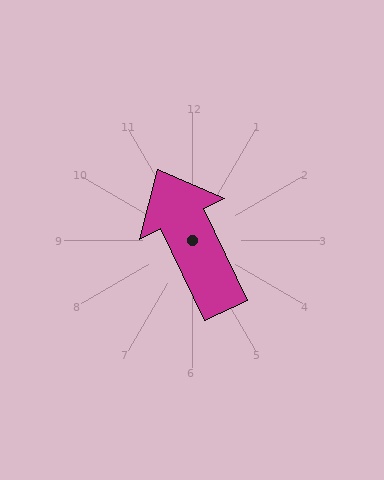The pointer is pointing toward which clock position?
Roughly 11 o'clock.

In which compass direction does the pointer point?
Northwest.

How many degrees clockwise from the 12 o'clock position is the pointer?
Approximately 334 degrees.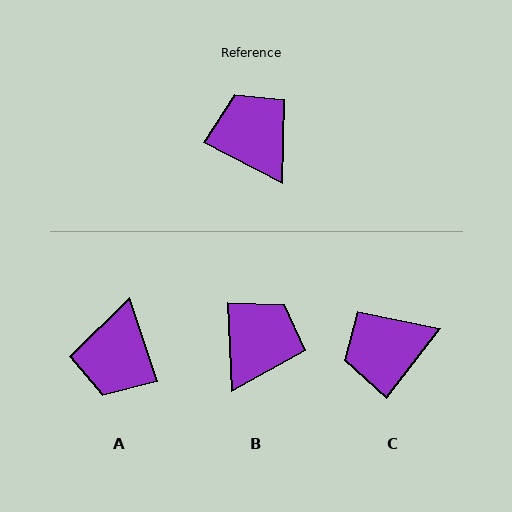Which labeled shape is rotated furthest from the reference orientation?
A, about 136 degrees away.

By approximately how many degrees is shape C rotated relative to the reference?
Approximately 80 degrees counter-clockwise.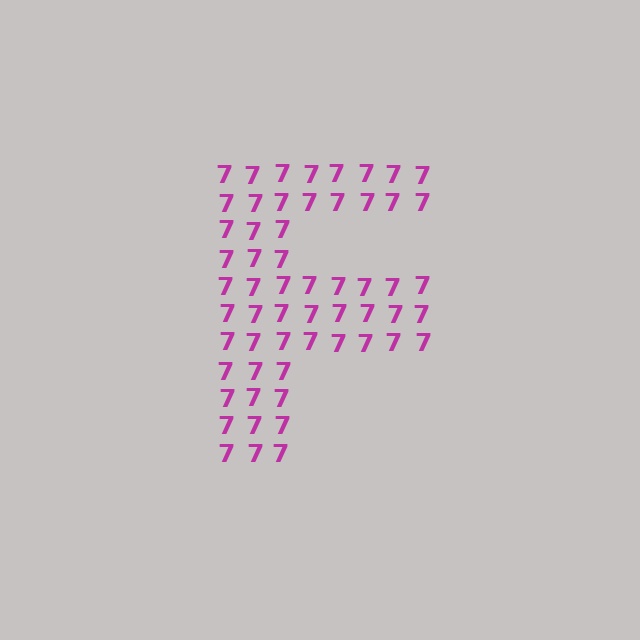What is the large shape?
The large shape is the letter F.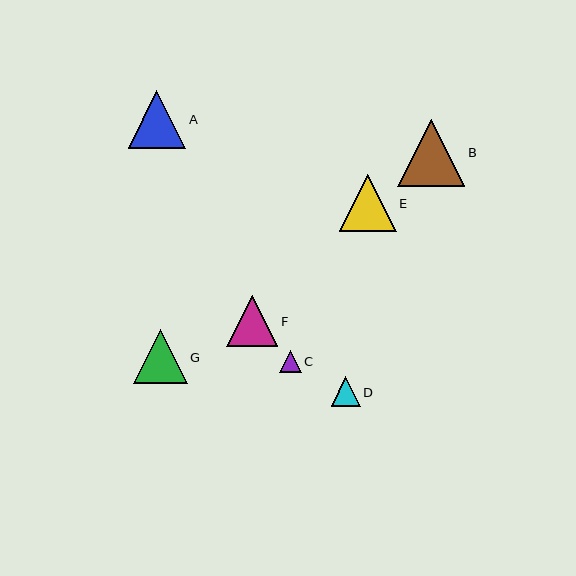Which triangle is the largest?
Triangle B is the largest with a size of approximately 67 pixels.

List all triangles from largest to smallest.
From largest to smallest: B, A, E, G, F, D, C.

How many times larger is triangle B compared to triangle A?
Triangle B is approximately 1.2 times the size of triangle A.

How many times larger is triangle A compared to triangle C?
Triangle A is approximately 2.6 times the size of triangle C.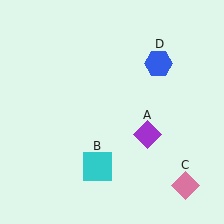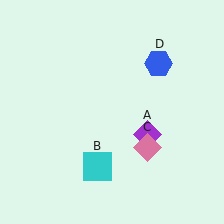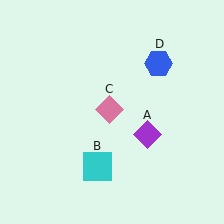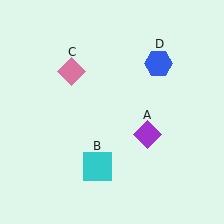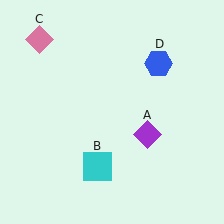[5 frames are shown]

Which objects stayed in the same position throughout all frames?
Purple diamond (object A) and cyan square (object B) and blue hexagon (object D) remained stationary.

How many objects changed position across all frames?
1 object changed position: pink diamond (object C).